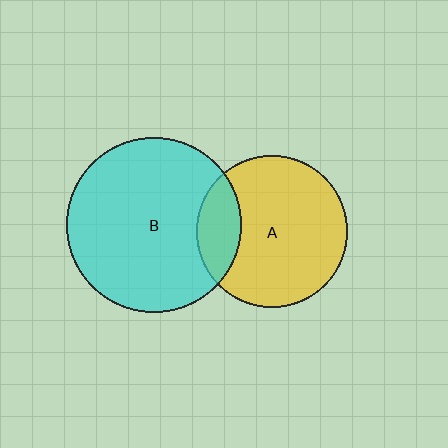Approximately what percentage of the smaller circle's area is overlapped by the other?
Approximately 20%.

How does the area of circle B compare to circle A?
Approximately 1.3 times.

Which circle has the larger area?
Circle B (cyan).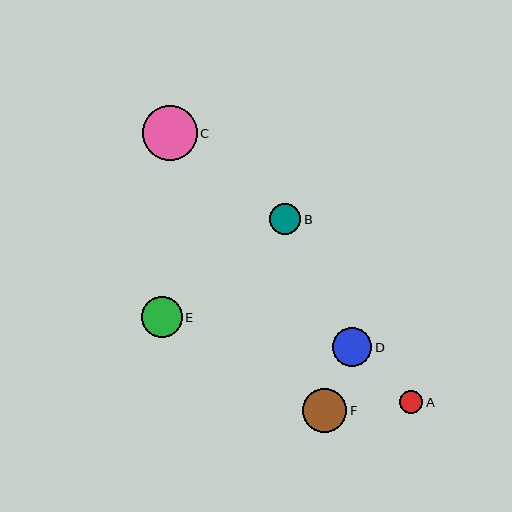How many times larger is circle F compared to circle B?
Circle F is approximately 1.4 times the size of circle B.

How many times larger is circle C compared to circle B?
Circle C is approximately 1.8 times the size of circle B.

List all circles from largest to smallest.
From largest to smallest: C, F, E, D, B, A.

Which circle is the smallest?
Circle A is the smallest with a size of approximately 23 pixels.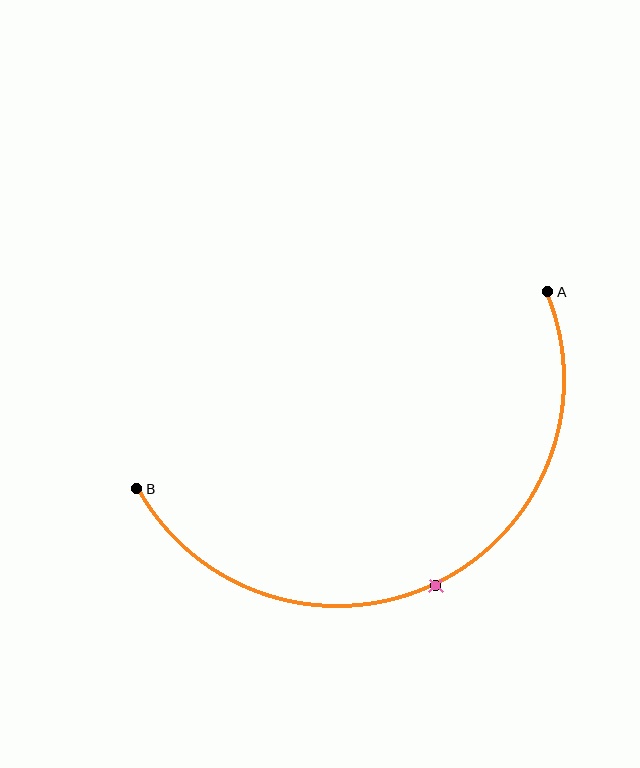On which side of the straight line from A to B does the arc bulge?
The arc bulges below the straight line connecting A and B.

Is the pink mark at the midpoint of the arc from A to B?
Yes. The pink mark lies on the arc at equal arc-length from both A and B — it is the arc midpoint.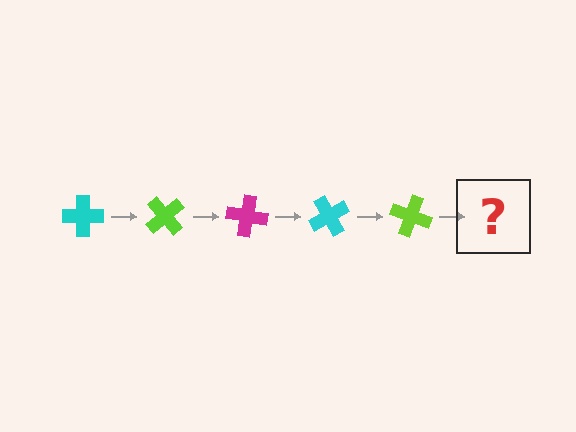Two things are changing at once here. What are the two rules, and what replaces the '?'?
The two rules are that it rotates 50 degrees each step and the color cycles through cyan, lime, and magenta. The '?' should be a magenta cross, rotated 250 degrees from the start.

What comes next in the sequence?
The next element should be a magenta cross, rotated 250 degrees from the start.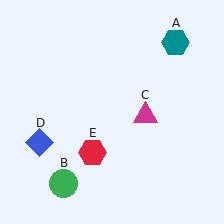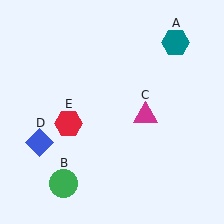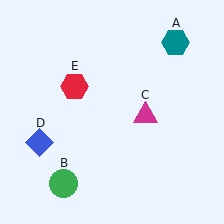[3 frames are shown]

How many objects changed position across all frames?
1 object changed position: red hexagon (object E).